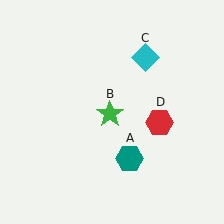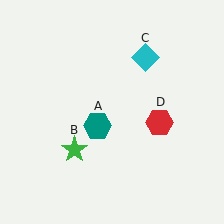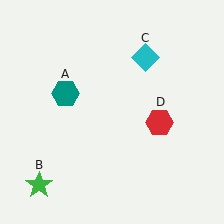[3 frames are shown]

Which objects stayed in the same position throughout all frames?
Cyan diamond (object C) and red hexagon (object D) remained stationary.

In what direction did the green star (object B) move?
The green star (object B) moved down and to the left.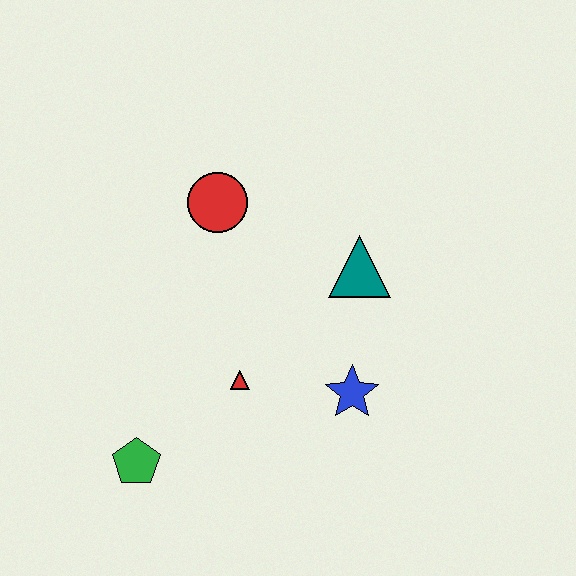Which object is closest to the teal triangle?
The blue star is closest to the teal triangle.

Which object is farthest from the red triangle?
The red circle is farthest from the red triangle.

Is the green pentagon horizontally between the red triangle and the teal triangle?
No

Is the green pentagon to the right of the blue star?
No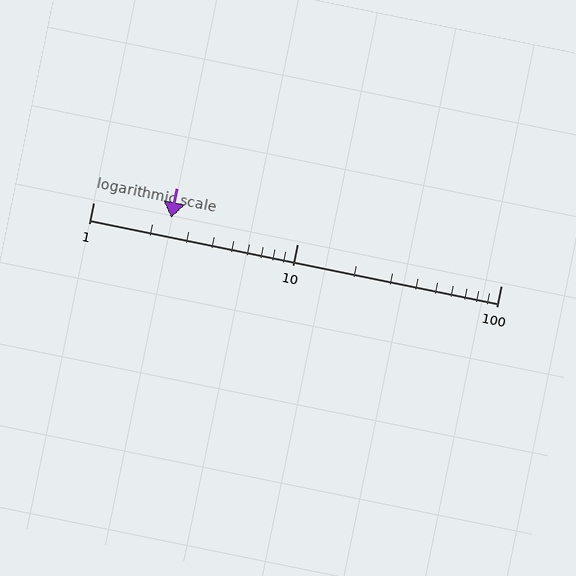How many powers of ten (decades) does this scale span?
The scale spans 2 decades, from 1 to 100.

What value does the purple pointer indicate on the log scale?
The pointer indicates approximately 2.4.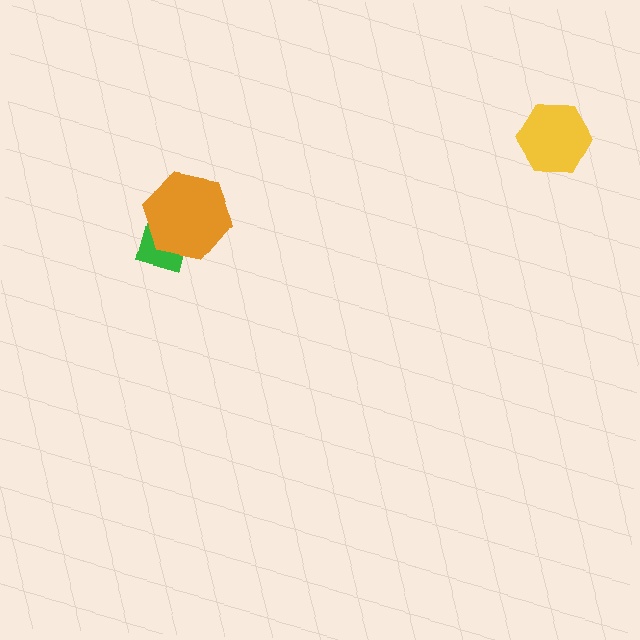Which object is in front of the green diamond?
The orange hexagon is in front of the green diamond.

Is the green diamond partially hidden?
Yes, it is partially covered by another shape.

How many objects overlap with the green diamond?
1 object overlaps with the green diamond.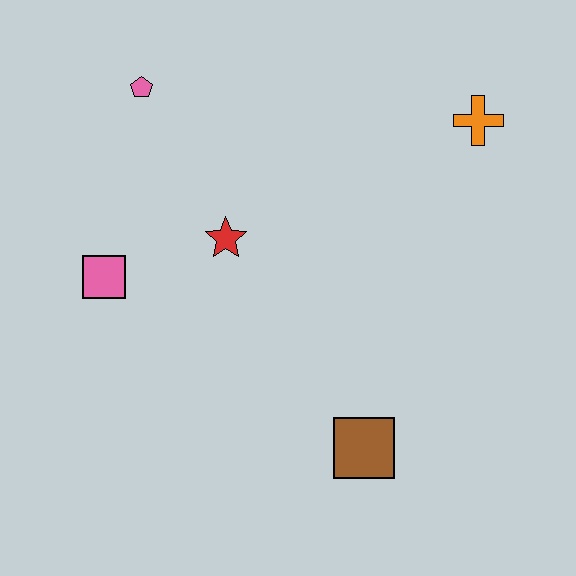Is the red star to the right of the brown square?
No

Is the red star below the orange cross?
Yes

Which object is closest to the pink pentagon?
The red star is closest to the pink pentagon.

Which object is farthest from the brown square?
The pink pentagon is farthest from the brown square.